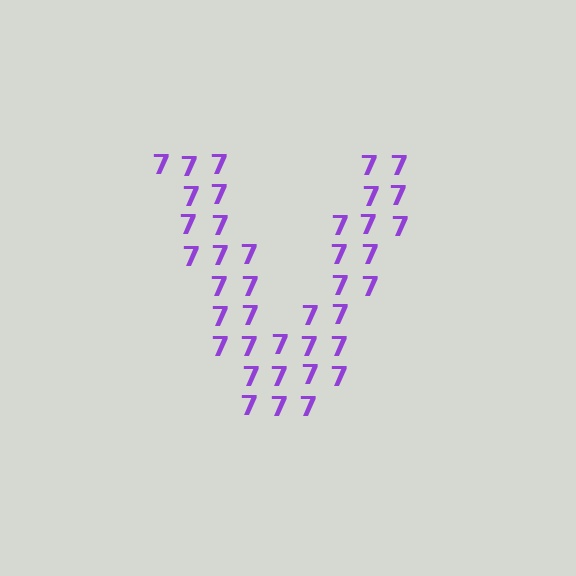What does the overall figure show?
The overall figure shows the letter V.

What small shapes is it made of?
It is made of small digit 7's.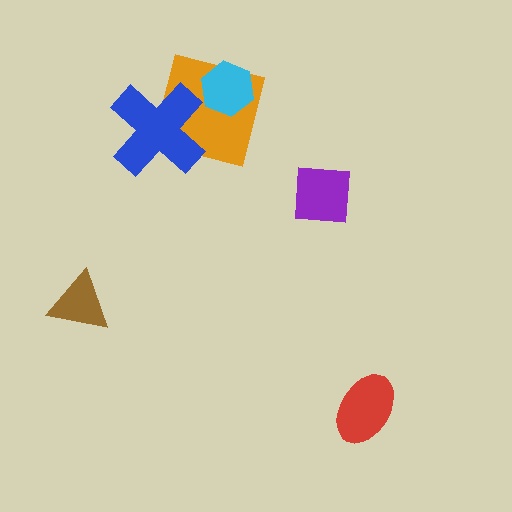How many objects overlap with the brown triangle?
0 objects overlap with the brown triangle.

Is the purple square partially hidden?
No, no other shape covers it.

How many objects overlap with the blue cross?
1 object overlaps with the blue cross.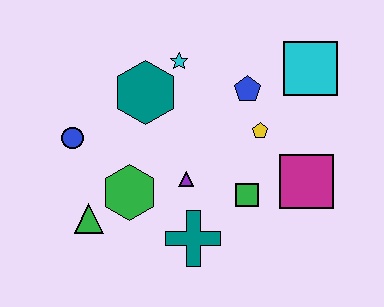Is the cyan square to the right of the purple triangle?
Yes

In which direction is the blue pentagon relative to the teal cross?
The blue pentagon is above the teal cross.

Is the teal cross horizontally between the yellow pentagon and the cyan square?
No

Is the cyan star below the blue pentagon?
No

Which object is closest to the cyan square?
The blue pentagon is closest to the cyan square.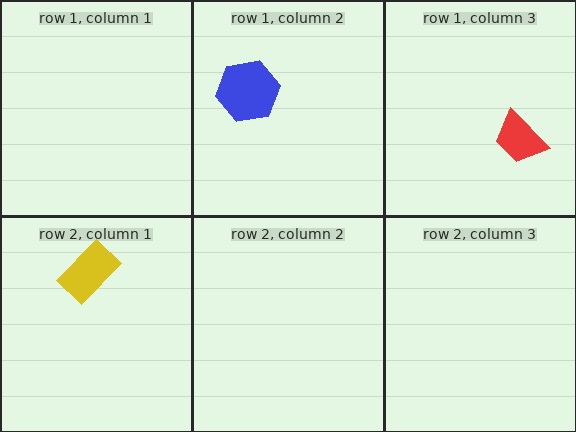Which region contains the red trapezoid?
The row 1, column 3 region.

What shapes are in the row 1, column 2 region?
The blue hexagon.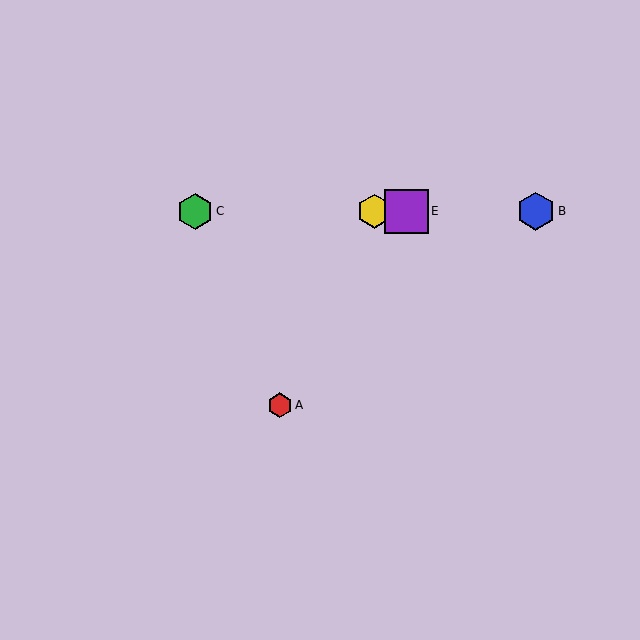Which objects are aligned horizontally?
Objects B, C, D, E are aligned horizontally.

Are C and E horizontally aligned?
Yes, both are at y≈211.